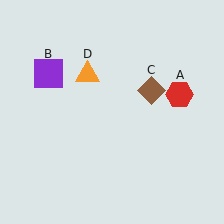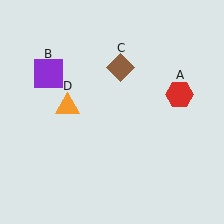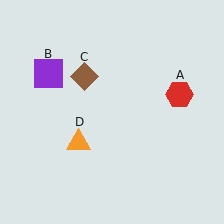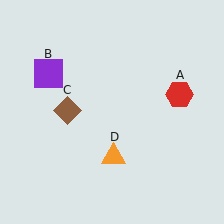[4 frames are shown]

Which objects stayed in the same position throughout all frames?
Red hexagon (object A) and purple square (object B) remained stationary.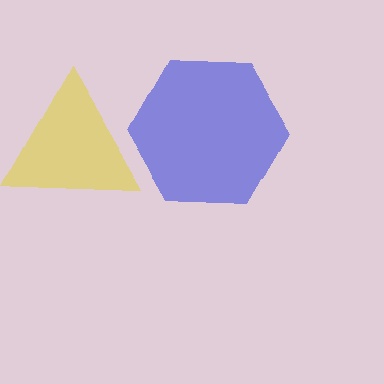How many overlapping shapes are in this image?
There are 2 overlapping shapes in the image.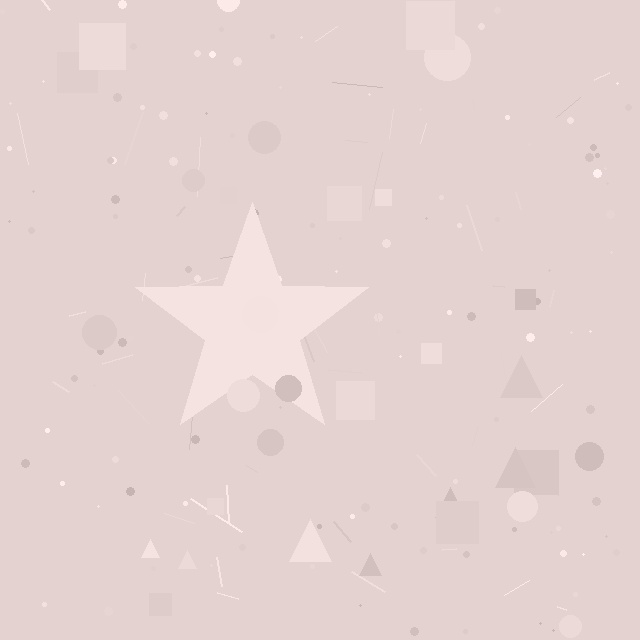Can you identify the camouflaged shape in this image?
The camouflaged shape is a star.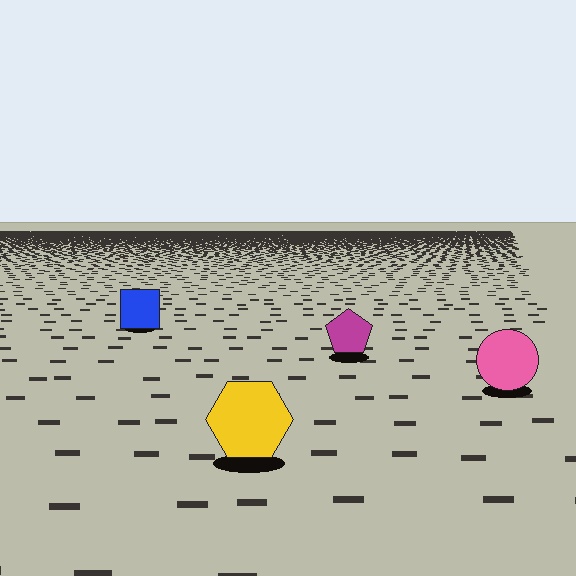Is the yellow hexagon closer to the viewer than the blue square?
Yes. The yellow hexagon is closer — you can tell from the texture gradient: the ground texture is coarser near it.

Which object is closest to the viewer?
The yellow hexagon is closest. The texture marks near it are larger and more spread out.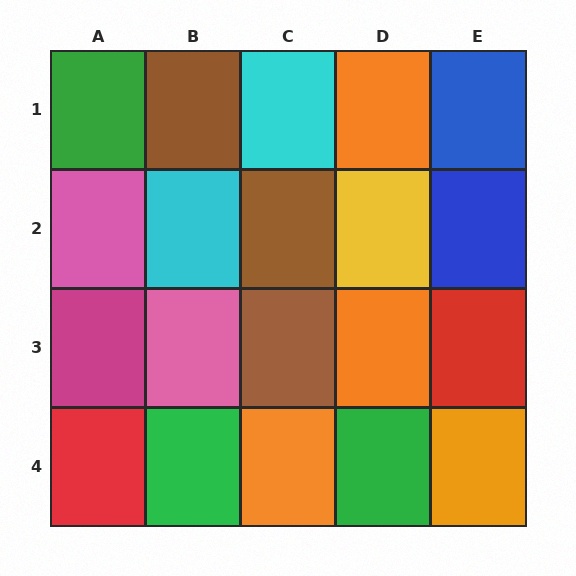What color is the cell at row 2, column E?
Blue.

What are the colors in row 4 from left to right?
Red, green, orange, green, orange.